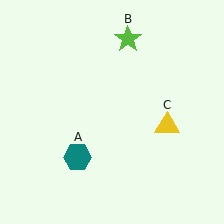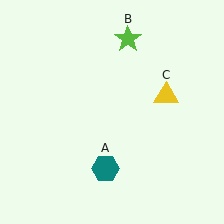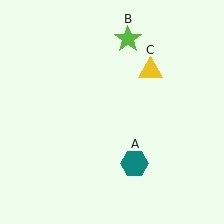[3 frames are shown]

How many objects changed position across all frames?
2 objects changed position: teal hexagon (object A), yellow triangle (object C).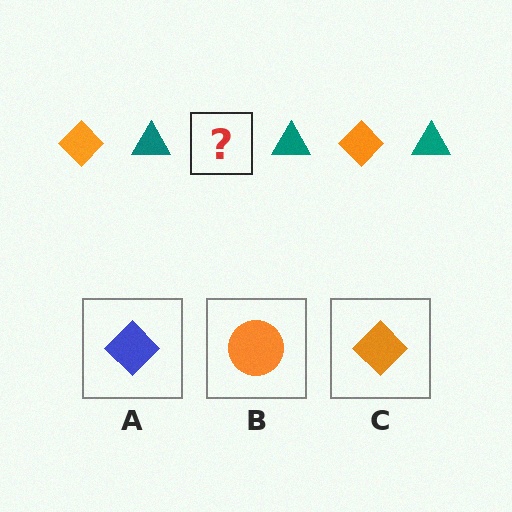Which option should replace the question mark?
Option C.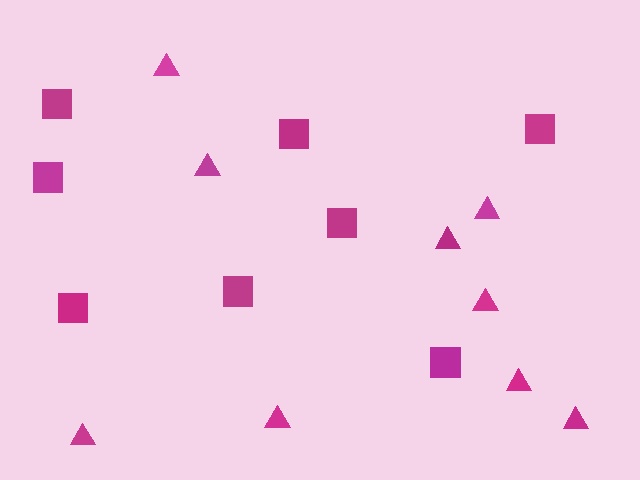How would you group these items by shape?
There are 2 groups: one group of triangles (9) and one group of squares (8).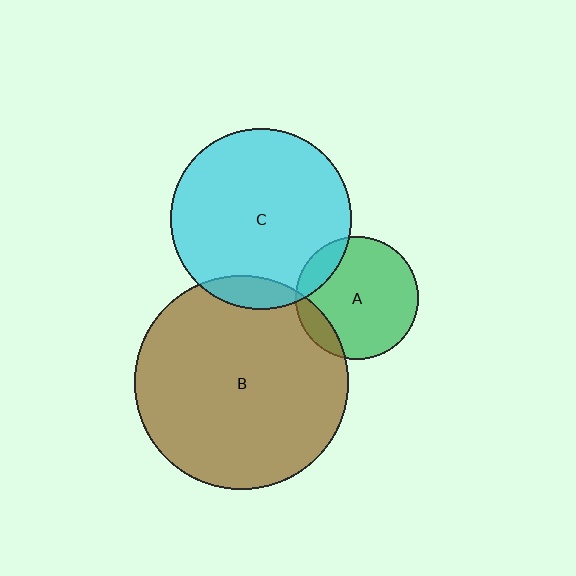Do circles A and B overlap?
Yes.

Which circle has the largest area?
Circle B (brown).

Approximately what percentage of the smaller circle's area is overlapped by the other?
Approximately 10%.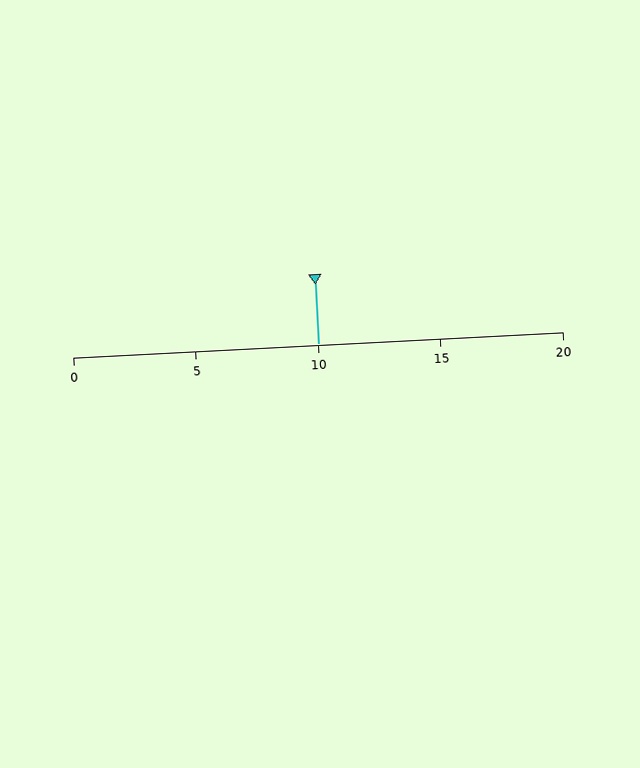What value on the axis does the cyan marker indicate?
The marker indicates approximately 10.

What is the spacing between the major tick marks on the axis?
The major ticks are spaced 5 apart.